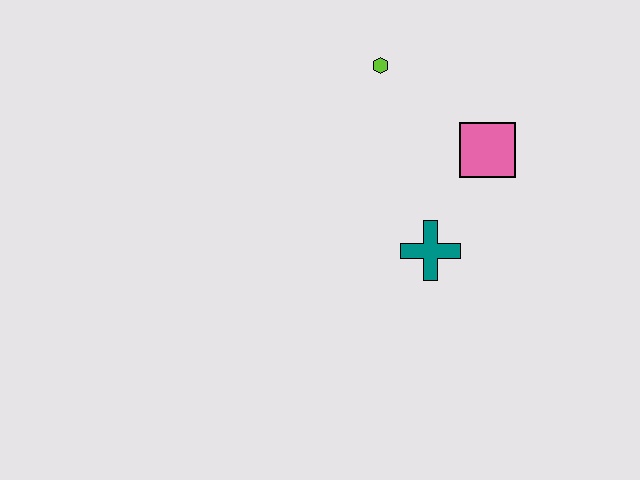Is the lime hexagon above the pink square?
Yes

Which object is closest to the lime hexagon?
The pink square is closest to the lime hexagon.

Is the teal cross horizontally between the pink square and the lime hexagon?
Yes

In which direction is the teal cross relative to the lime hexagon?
The teal cross is below the lime hexagon.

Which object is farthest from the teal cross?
The lime hexagon is farthest from the teal cross.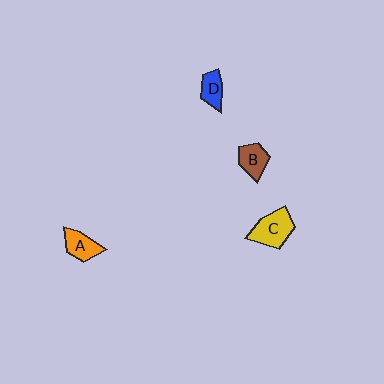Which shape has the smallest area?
Shape D (blue).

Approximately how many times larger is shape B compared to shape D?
Approximately 1.2 times.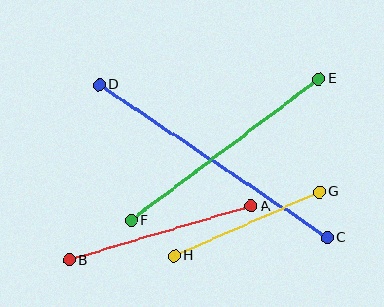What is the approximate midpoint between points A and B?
The midpoint is at approximately (160, 233) pixels.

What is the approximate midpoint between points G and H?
The midpoint is at approximately (247, 224) pixels.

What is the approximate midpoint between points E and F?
The midpoint is at approximately (225, 150) pixels.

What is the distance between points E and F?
The distance is approximately 235 pixels.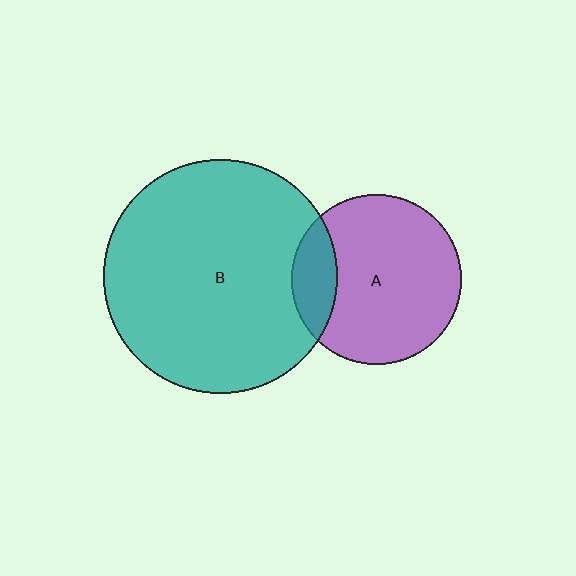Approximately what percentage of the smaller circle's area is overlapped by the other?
Approximately 20%.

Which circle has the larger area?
Circle B (teal).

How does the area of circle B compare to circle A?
Approximately 1.9 times.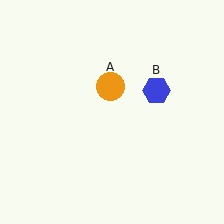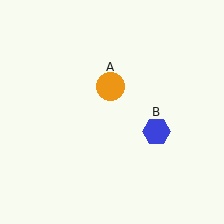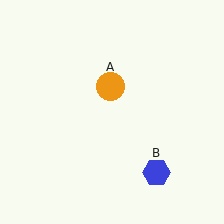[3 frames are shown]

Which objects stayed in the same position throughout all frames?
Orange circle (object A) remained stationary.